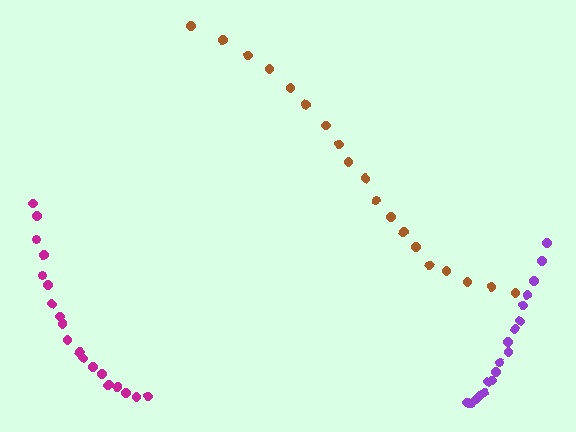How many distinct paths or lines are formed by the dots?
There are 3 distinct paths.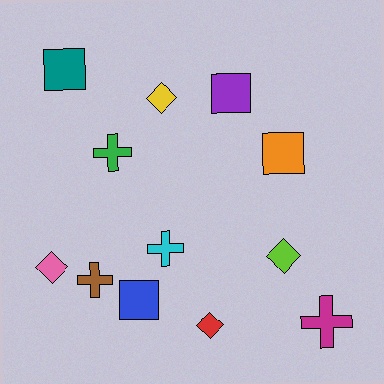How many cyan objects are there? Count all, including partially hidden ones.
There is 1 cyan object.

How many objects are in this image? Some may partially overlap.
There are 12 objects.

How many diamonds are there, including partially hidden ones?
There are 4 diamonds.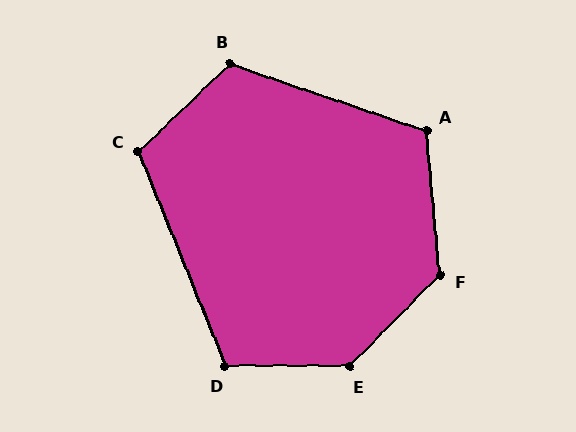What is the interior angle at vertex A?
Approximately 114 degrees (obtuse).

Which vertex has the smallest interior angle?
C, at approximately 112 degrees.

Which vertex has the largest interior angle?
E, at approximately 134 degrees.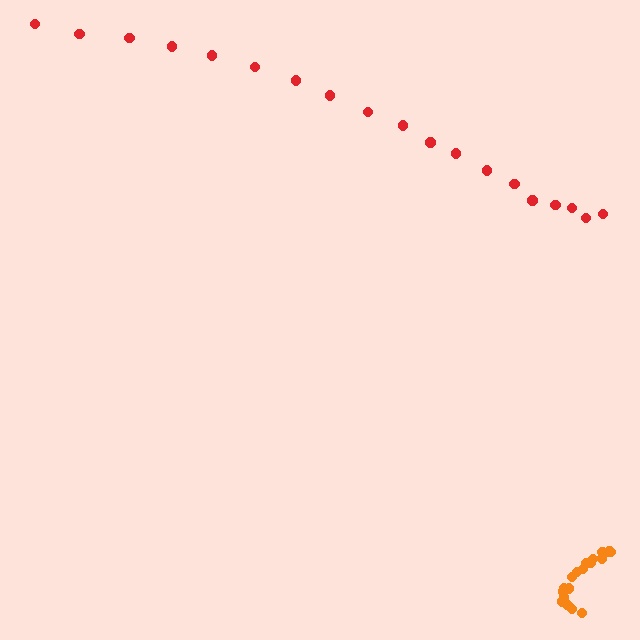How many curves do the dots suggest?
There are 2 distinct paths.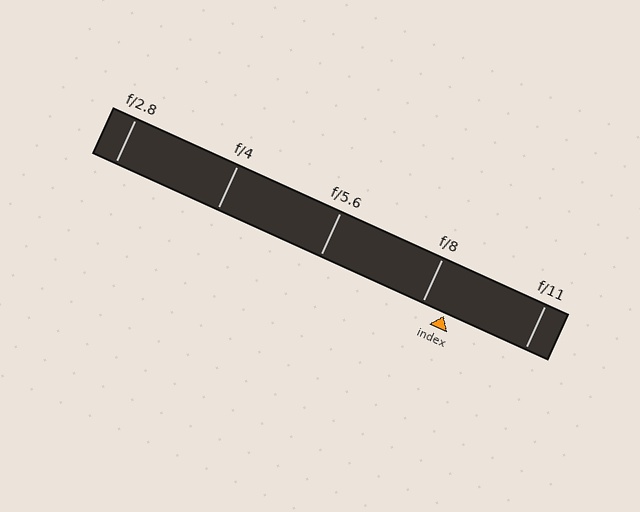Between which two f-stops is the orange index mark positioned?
The index mark is between f/8 and f/11.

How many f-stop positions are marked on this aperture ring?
There are 5 f-stop positions marked.